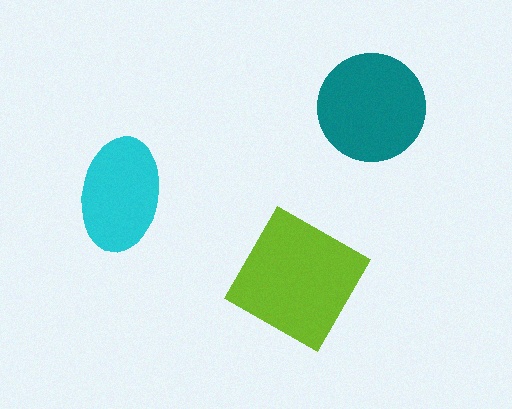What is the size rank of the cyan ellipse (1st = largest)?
3rd.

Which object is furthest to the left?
The cyan ellipse is leftmost.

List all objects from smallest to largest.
The cyan ellipse, the teal circle, the lime square.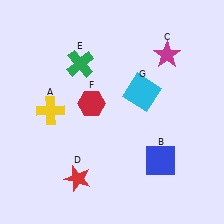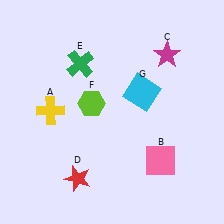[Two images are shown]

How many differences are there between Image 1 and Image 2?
There are 2 differences between the two images.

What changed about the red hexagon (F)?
In Image 1, F is red. In Image 2, it changed to lime.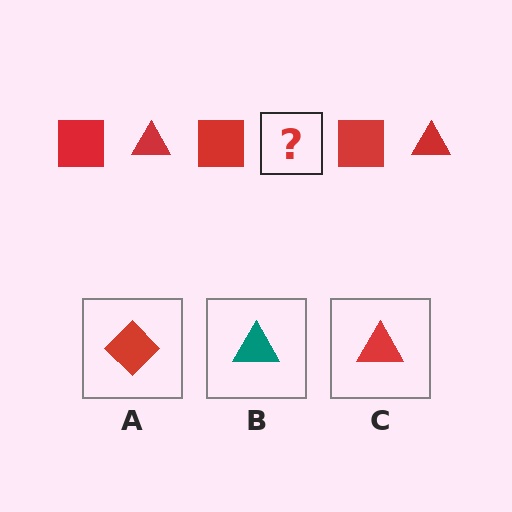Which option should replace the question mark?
Option C.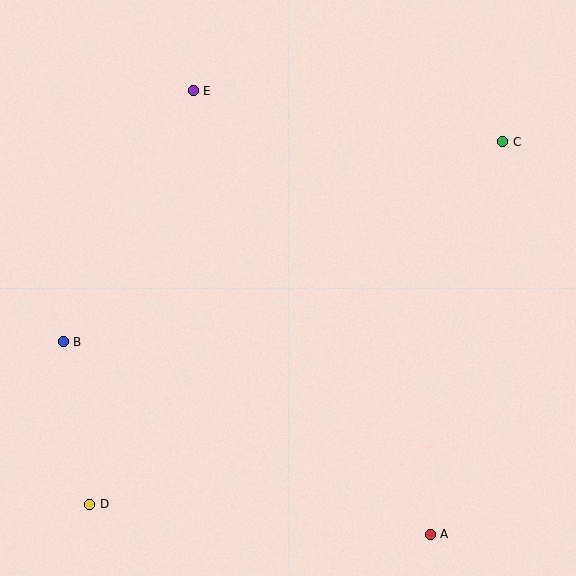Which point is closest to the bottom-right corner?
Point A is closest to the bottom-right corner.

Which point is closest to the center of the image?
Point E at (193, 91) is closest to the center.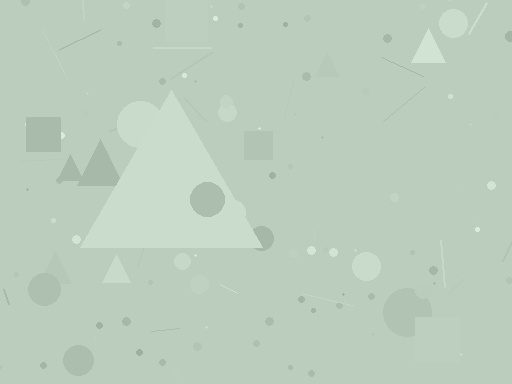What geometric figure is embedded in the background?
A triangle is embedded in the background.